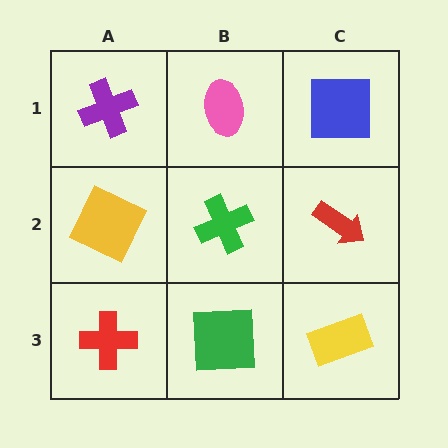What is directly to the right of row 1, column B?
A blue square.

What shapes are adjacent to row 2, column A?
A purple cross (row 1, column A), a red cross (row 3, column A), a green cross (row 2, column B).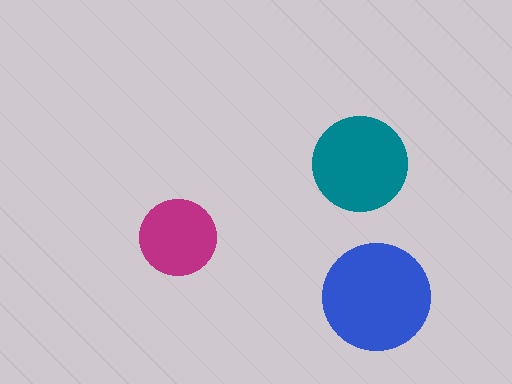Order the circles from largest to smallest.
the blue one, the teal one, the magenta one.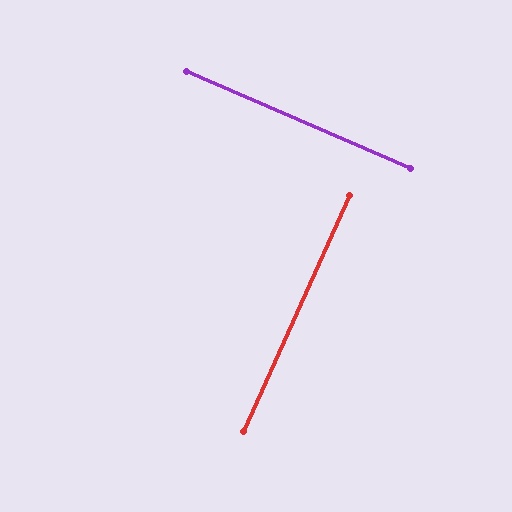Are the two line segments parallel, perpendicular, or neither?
Perpendicular — they meet at approximately 89°.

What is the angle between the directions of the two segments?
Approximately 89 degrees.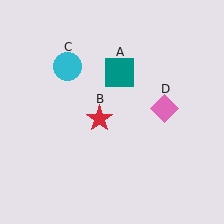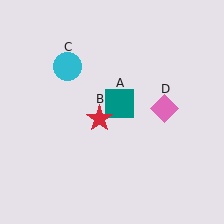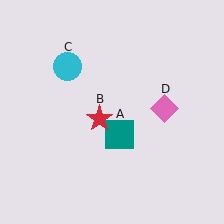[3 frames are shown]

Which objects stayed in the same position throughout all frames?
Red star (object B) and cyan circle (object C) and pink diamond (object D) remained stationary.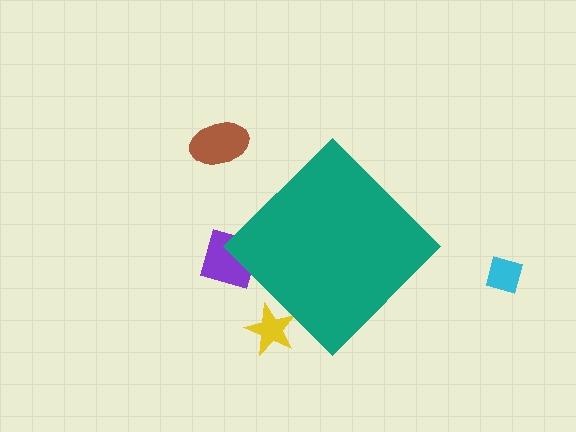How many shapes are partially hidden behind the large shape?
2 shapes are partially hidden.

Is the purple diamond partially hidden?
Yes, the purple diamond is partially hidden behind the teal diamond.